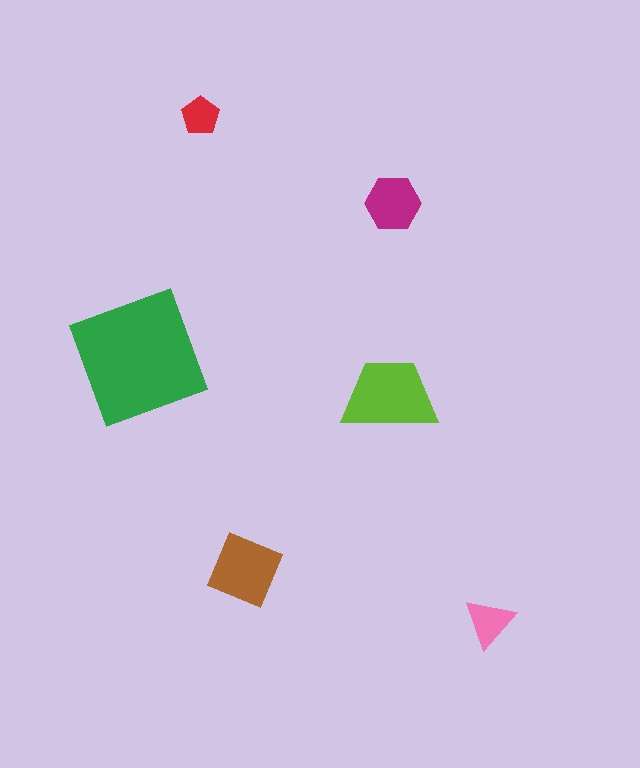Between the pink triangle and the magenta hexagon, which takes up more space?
The magenta hexagon.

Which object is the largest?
The green square.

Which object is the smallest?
The red pentagon.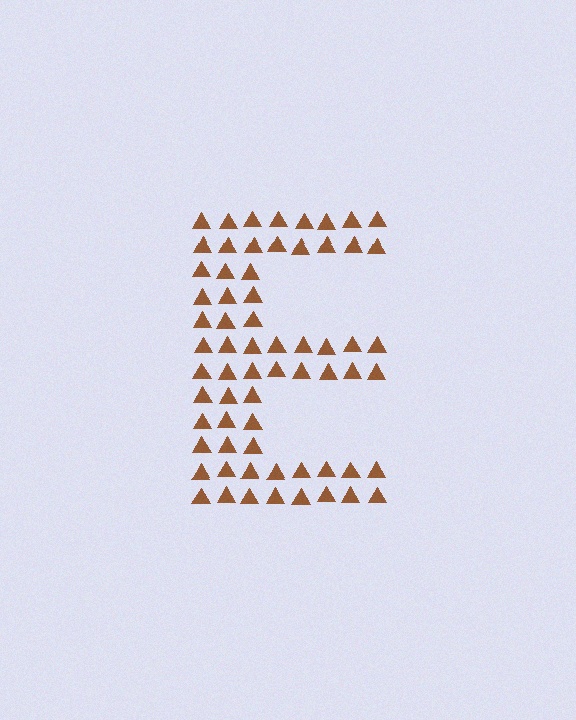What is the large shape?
The large shape is the letter E.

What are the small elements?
The small elements are triangles.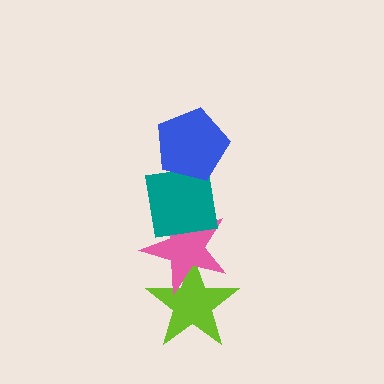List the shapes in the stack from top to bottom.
From top to bottom: the blue pentagon, the teal square, the pink star, the lime star.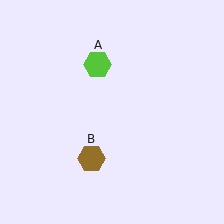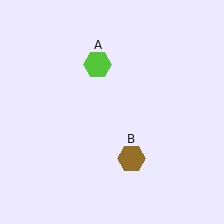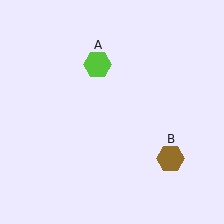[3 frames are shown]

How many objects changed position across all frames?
1 object changed position: brown hexagon (object B).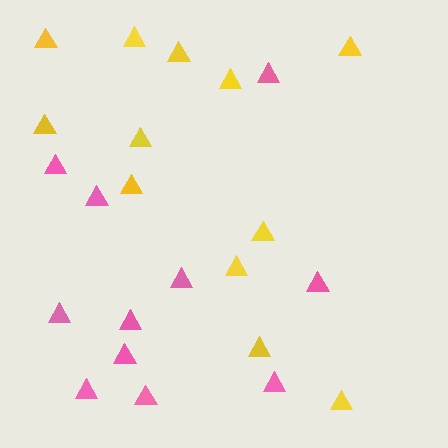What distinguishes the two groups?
There are 2 groups: one group of yellow triangles (12) and one group of pink triangles (11).